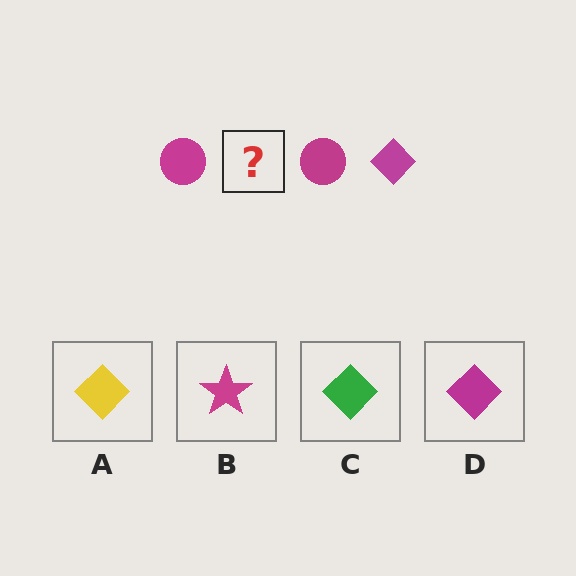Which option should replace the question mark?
Option D.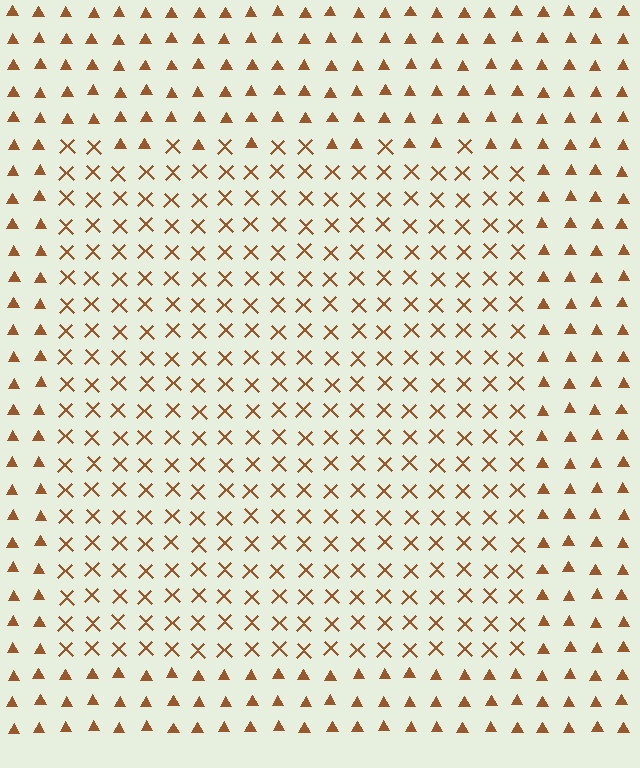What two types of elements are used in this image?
The image uses X marks inside the rectangle region and triangles outside it.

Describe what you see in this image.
The image is filled with small brown elements arranged in a uniform grid. A rectangle-shaped region contains X marks, while the surrounding area contains triangles. The boundary is defined purely by the change in element shape.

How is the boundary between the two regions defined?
The boundary is defined by a change in element shape: X marks inside vs. triangles outside. All elements share the same color and spacing.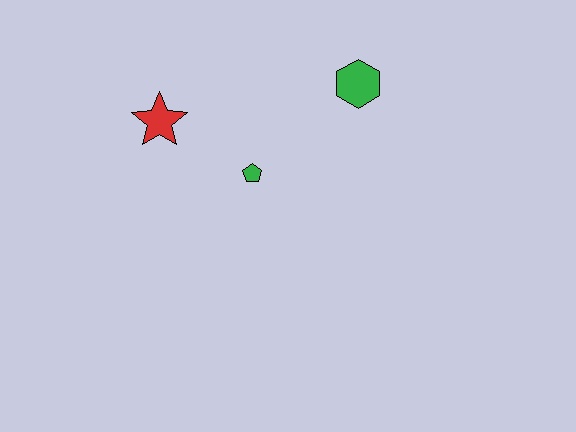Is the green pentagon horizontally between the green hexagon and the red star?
Yes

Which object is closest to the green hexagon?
The green pentagon is closest to the green hexagon.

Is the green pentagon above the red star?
No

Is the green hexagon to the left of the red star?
No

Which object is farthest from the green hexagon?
The red star is farthest from the green hexagon.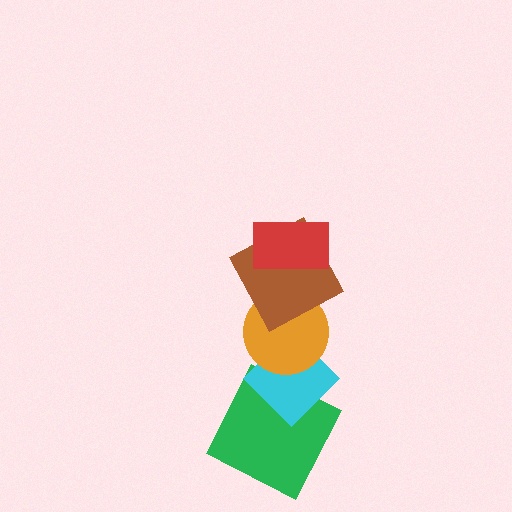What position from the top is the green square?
The green square is 5th from the top.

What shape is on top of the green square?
The cyan diamond is on top of the green square.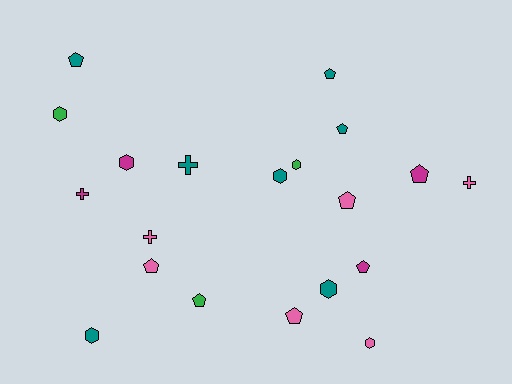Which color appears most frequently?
Teal, with 7 objects.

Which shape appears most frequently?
Pentagon, with 9 objects.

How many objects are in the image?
There are 20 objects.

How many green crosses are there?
There are no green crosses.